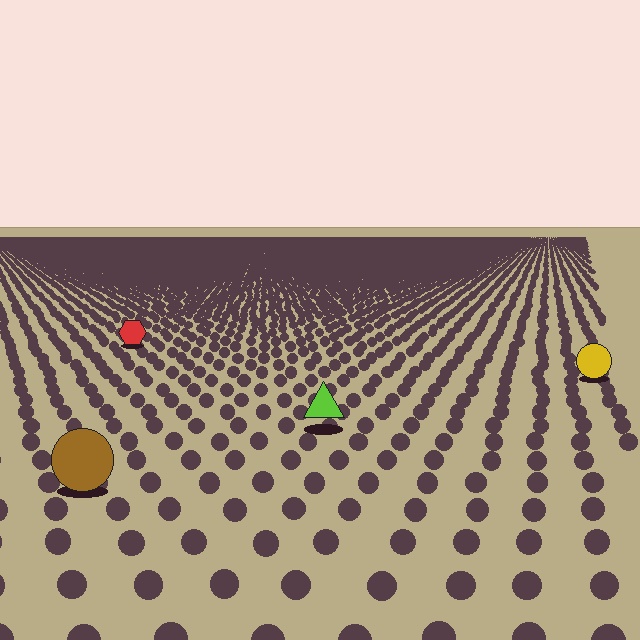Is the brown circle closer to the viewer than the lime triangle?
Yes. The brown circle is closer — you can tell from the texture gradient: the ground texture is coarser near it.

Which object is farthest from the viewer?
The red hexagon is farthest from the viewer. It appears smaller and the ground texture around it is denser.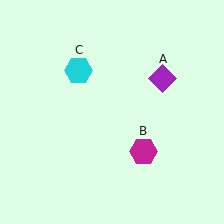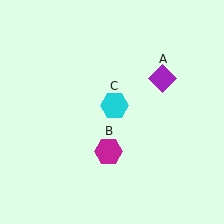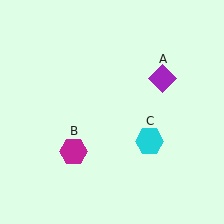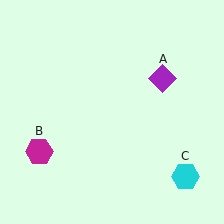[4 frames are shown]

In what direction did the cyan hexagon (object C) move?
The cyan hexagon (object C) moved down and to the right.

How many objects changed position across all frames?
2 objects changed position: magenta hexagon (object B), cyan hexagon (object C).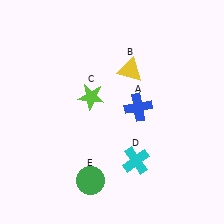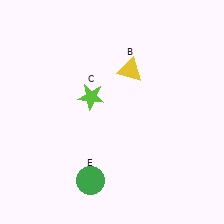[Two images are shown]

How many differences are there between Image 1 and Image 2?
There are 2 differences between the two images.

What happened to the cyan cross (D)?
The cyan cross (D) was removed in Image 2. It was in the bottom-right area of Image 1.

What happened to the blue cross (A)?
The blue cross (A) was removed in Image 2. It was in the top-right area of Image 1.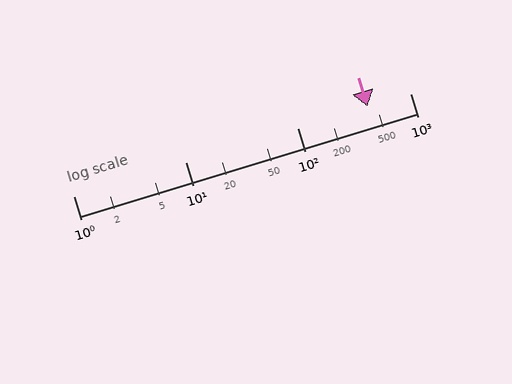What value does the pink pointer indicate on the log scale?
The pointer indicates approximately 420.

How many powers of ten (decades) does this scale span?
The scale spans 3 decades, from 1 to 1000.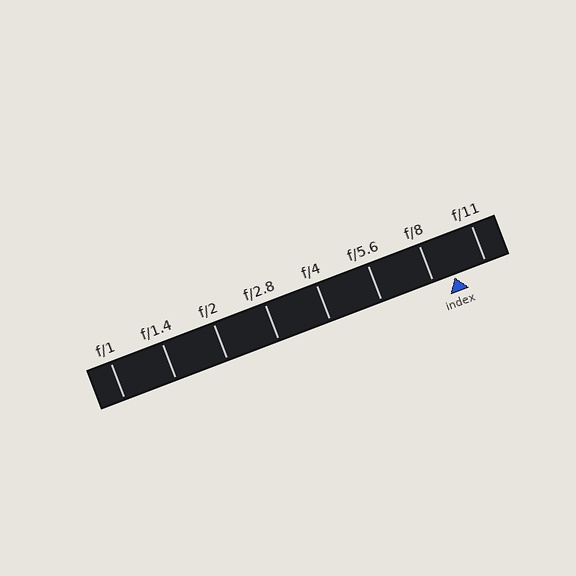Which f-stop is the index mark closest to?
The index mark is closest to f/8.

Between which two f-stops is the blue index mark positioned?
The index mark is between f/8 and f/11.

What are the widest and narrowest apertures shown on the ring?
The widest aperture shown is f/1 and the narrowest is f/11.